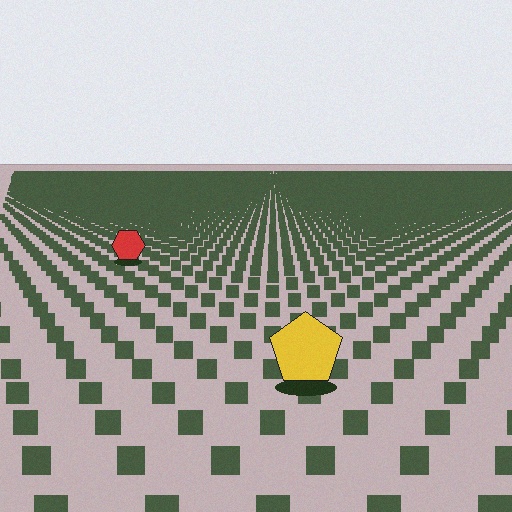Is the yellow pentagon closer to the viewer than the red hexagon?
Yes. The yellow pentagon is closer — you can tell from the texture gradient: the ground texture is coarser near it.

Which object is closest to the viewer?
The yellow pentagon is closest. The texture marks near it are larger and more spread out.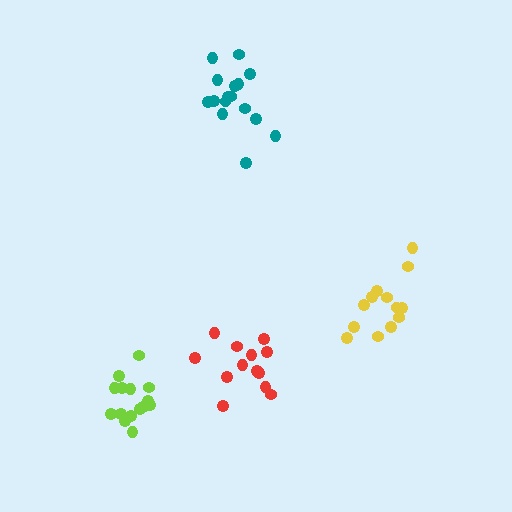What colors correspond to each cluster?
The clusters are colored: yellow, lime, teal, red.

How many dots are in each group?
Group 1: 13 dots, Group 2: 15 dots, Group 3: 16 dots, Group 4: 13 dots (57 total).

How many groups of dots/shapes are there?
There are 4 groups.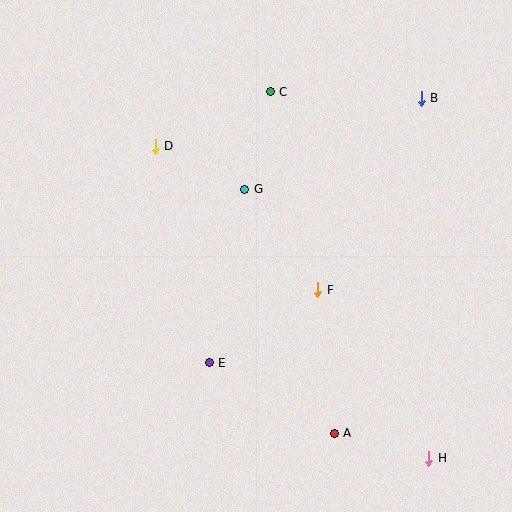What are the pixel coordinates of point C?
Point C is at (270, 92).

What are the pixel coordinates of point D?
Point D is at (155, 146).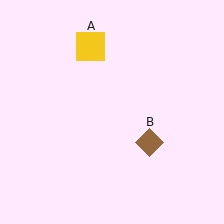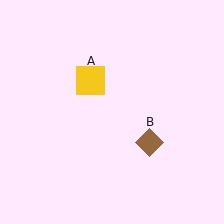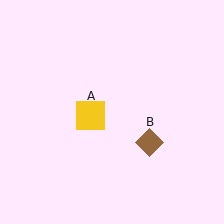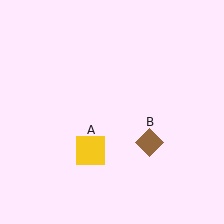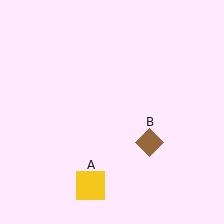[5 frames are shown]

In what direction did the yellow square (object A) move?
The yellow square (object A) moved down.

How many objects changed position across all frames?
1 object changed position: yellow square (object A).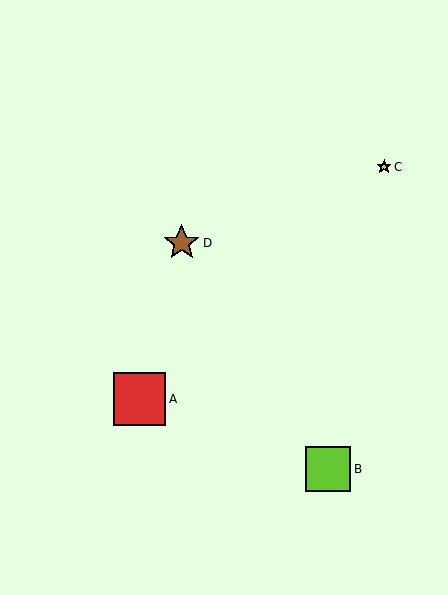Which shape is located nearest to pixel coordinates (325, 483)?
The lime square (labeled B) at (328, 469) is nearest to that location.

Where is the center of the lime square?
The center of the lime square is at (328, 469).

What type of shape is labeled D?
Shape D is a brown star.